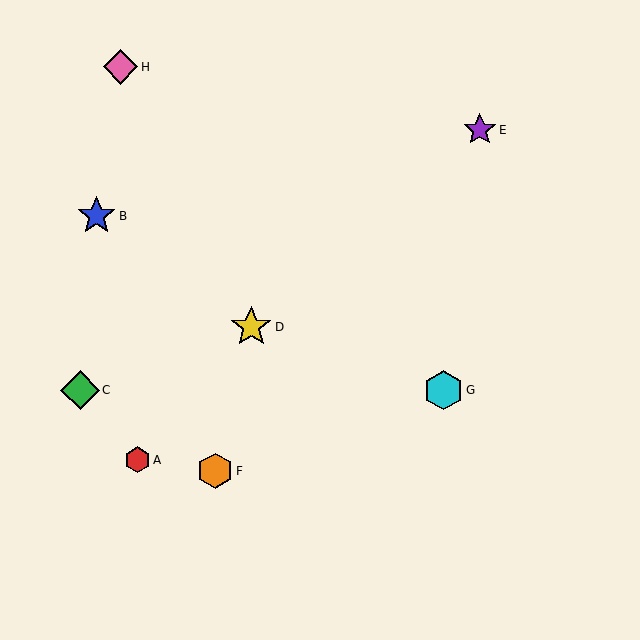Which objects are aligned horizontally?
Objects C, G are aligned horizontally.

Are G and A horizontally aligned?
No, G is at y≈390 and A is at y≈460.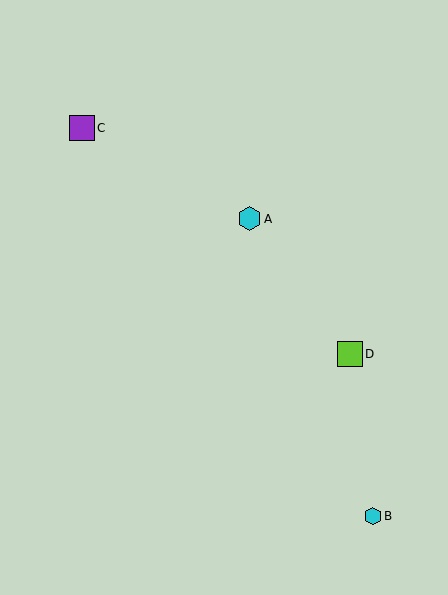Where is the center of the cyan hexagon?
The center of the cyan hexagon is at (373, 516).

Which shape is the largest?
The purple square (labeled C) is the largest.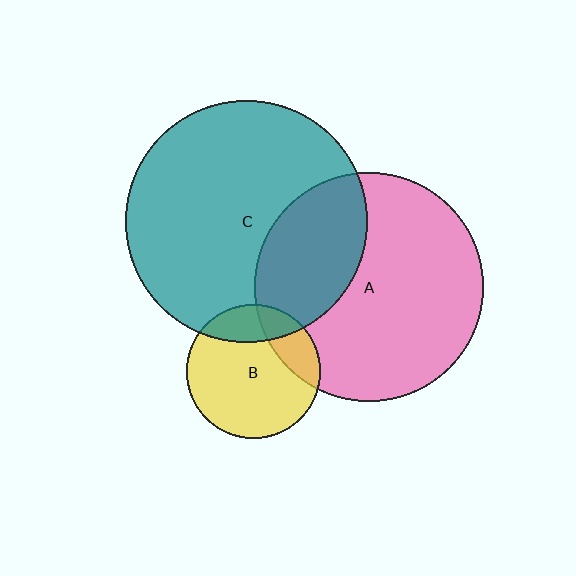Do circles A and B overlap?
Yes.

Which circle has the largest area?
Circle C (teal).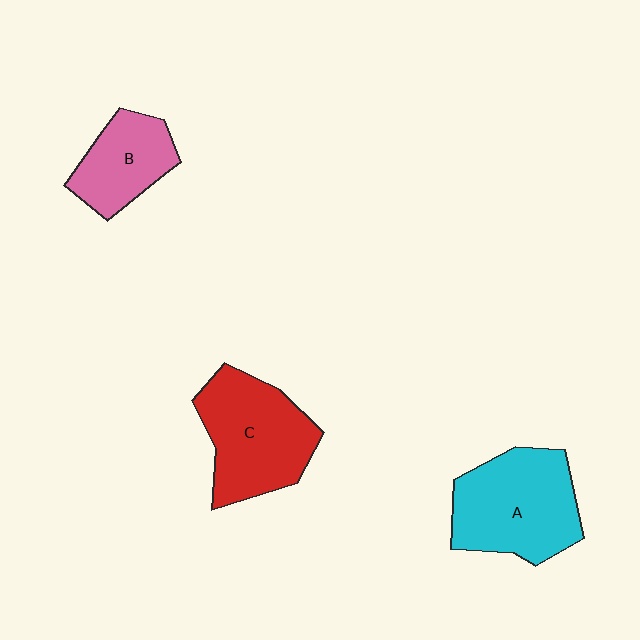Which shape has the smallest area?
Shape B (pink).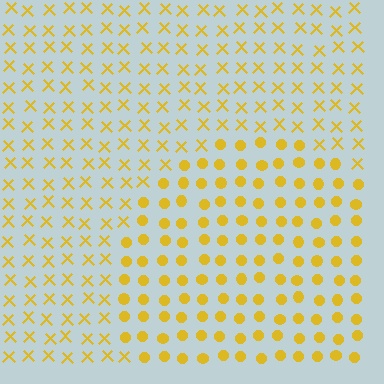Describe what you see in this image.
The image is filled with small yellow elements arranged in a uniform grid. A circle-shaped region contains circles, while the surrounding area contains X marks. The boundary is defined purely by the change in element shape.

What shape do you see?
I see a circle.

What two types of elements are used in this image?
The image uses circles inside the circle region and X marks outside it.